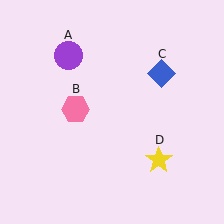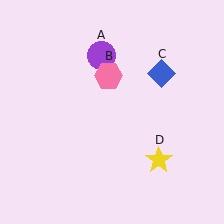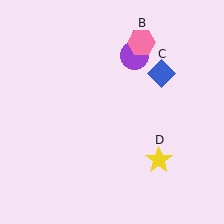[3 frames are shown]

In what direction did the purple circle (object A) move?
The purple circle (object A) moved right.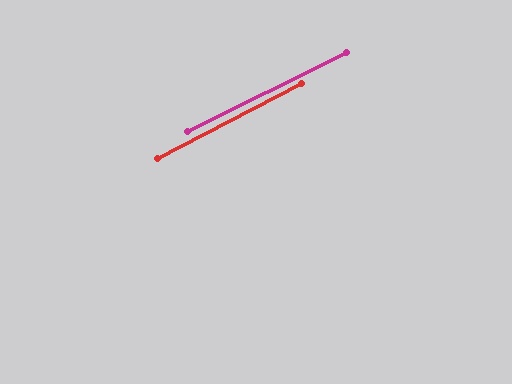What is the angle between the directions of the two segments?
Approximately 1 degree.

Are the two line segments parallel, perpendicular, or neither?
Parallel — their directions differ by only 1.2°.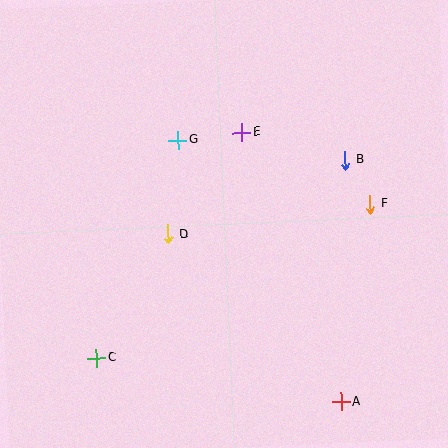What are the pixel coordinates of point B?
Point B is at (345, 160).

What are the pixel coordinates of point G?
Point G is at (178, 140).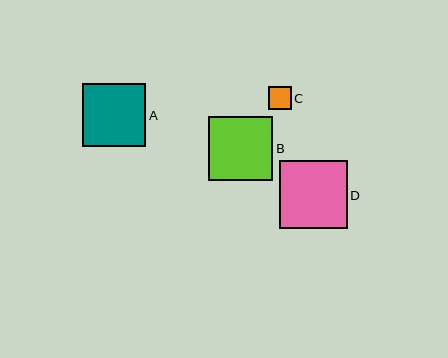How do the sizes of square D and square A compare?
Square D and square A are approximately the same size.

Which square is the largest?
Square D is the largest with a size of approximately 68 pixels.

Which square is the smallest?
Square C is the smallest with a size of approximately 23 pixels.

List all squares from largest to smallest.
From largest to smallest: D, B, A, C.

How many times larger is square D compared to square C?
Square D is approximately 2.9 times the size of square C.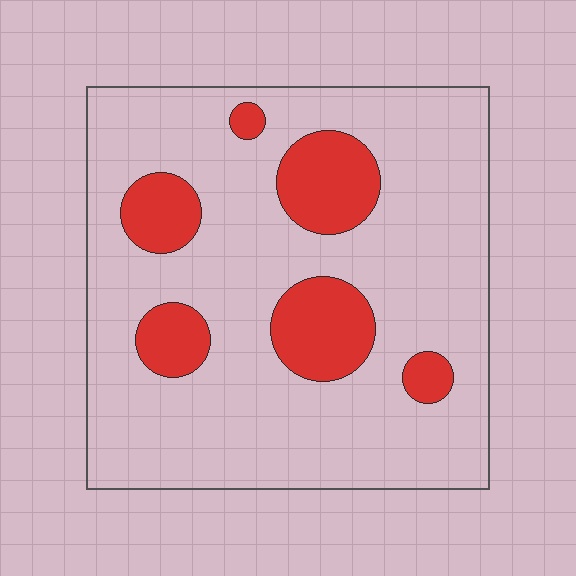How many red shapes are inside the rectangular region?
6.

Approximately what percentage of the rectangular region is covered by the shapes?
Approximately 20%.